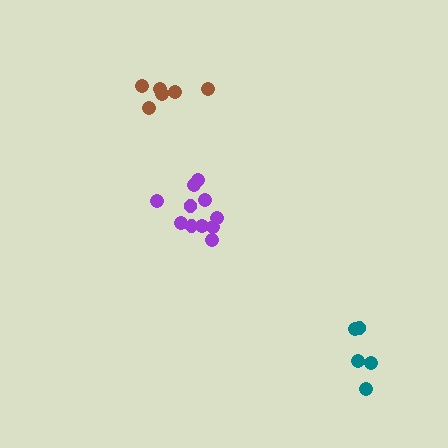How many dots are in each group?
Group 1: 11 dots, Group 2: 5 dots, Group 3: 6 dots (22 total).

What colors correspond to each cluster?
The clusters are colored: purple, teal, brown.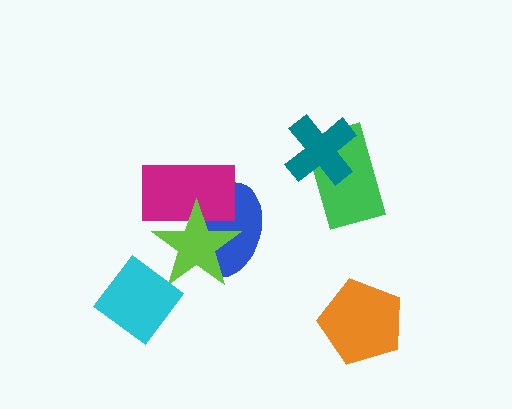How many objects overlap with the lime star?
3 objects overlap with the lime star.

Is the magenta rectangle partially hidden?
Yes, it is partially covered by another shape.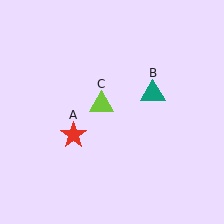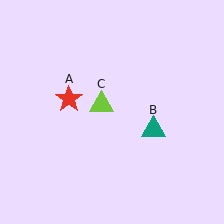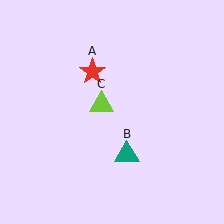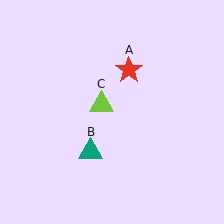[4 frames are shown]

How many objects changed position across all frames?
2 objects changed position: red star (object A), teal triangle (object B).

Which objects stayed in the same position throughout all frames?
Lime triangle (object C) remained stationary.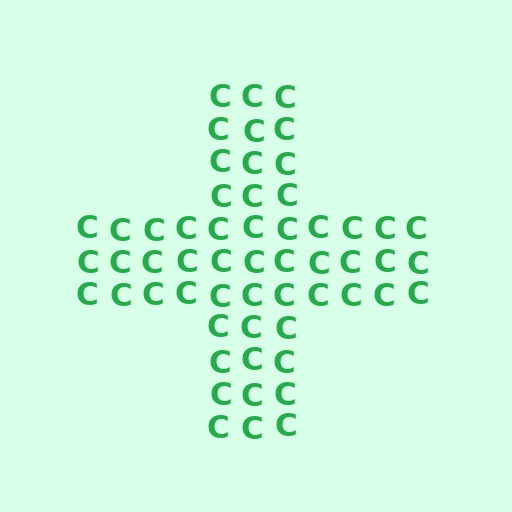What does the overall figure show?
The overall figure shows a cross.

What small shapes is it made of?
It is made of small letter C's.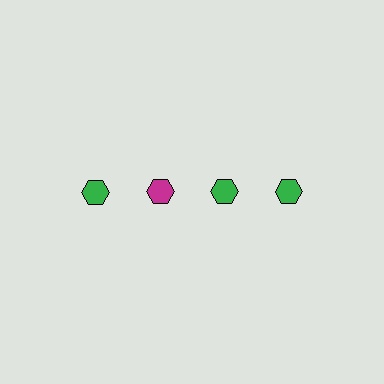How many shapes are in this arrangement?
There are 4 shapes arranged in a grid pattern.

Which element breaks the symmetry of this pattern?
The magenta hexagon in the top row, second from left column breaks the symmetry. All other shapes are green hexagons.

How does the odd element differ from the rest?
It has a different color: magenta instead of green.